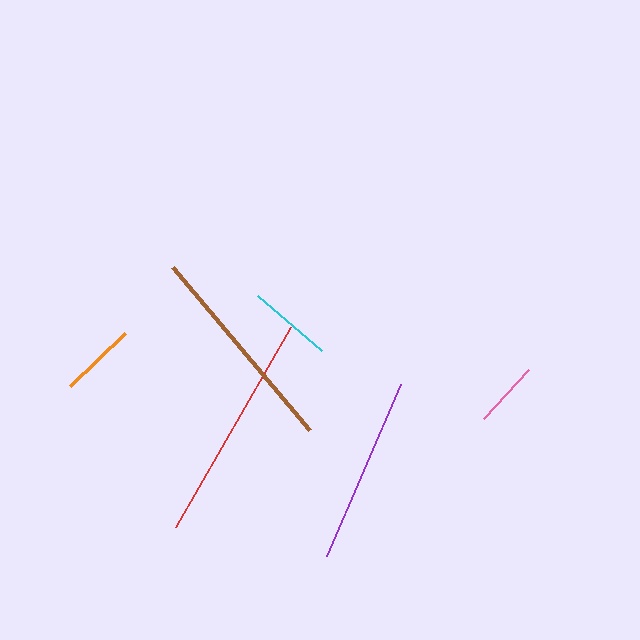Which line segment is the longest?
The red line is the longest at approximately 231 pixels.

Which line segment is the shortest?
The pink line is the shortest at approximately 67 pixels.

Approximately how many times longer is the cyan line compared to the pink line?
The cyan line is approximately 1.3 times the length of the pink line.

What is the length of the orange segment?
The orange segment is approximately 76 pixels long.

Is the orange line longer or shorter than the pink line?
The orange line is longer than the pink line.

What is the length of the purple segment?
The purple segment is approximately 187 pixels long.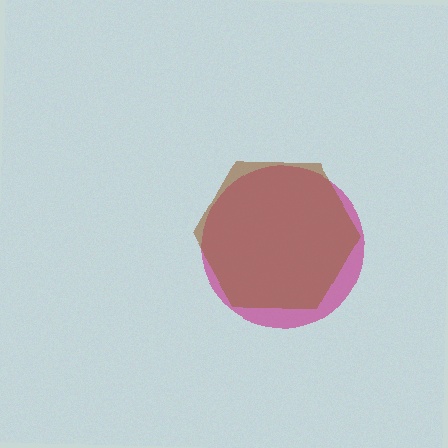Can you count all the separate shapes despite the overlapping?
Yes, there are 2 separate shapes.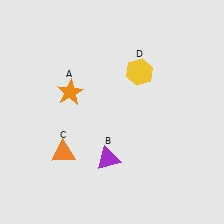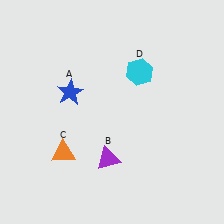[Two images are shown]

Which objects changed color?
A changed from orange to blue. D changed from yellow to cyan.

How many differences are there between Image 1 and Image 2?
There are 2 differences between the two images.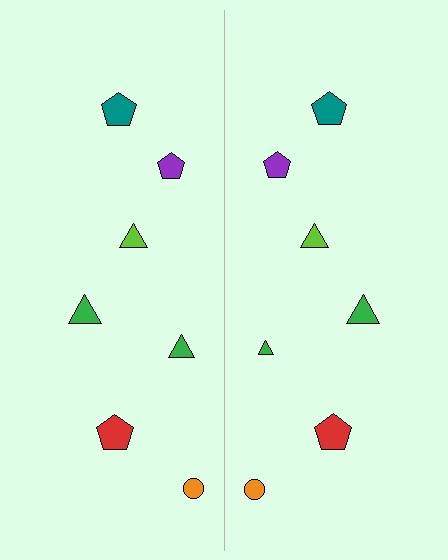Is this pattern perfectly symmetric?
No, the pattern is not perfectly symmetric. The green triangle on the right side has a different size than its mirror counterpart.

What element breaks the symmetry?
The green triangle on the right side has a different size than its mirror counterpart.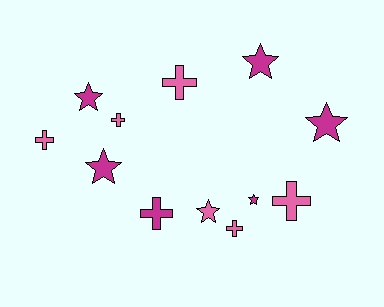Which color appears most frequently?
Pink, with 6 objects.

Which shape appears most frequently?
Cross, with 6 objects.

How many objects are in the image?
There are 12 objects.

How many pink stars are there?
There is 1 pink star.